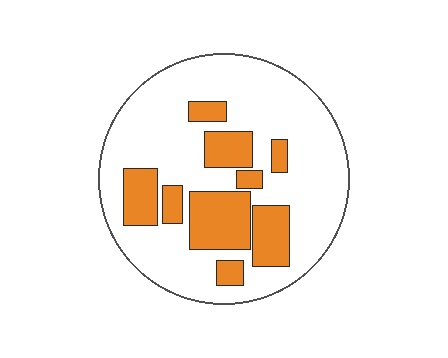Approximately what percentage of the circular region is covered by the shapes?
Approximately 25%.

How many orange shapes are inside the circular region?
9.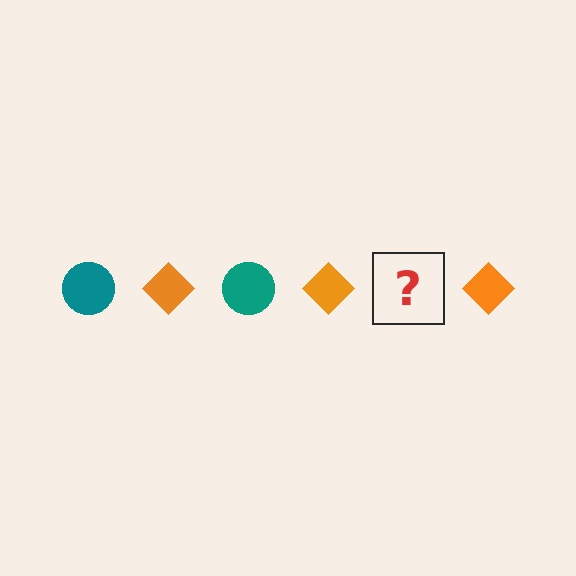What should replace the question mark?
The question mark should be replaced with a teal circle.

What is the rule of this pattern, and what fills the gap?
The rule is that the pattern alternates between teal circle and orange diamond. The gap should be filled with a teal circle.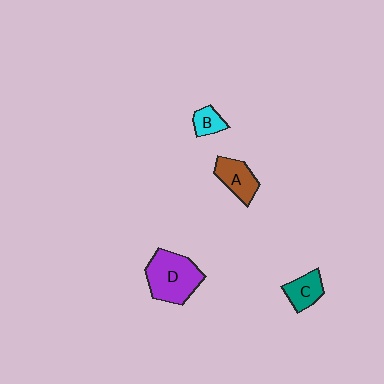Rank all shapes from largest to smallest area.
From largest to smallest: D (purple), A (brown), C (teal), B (cyan).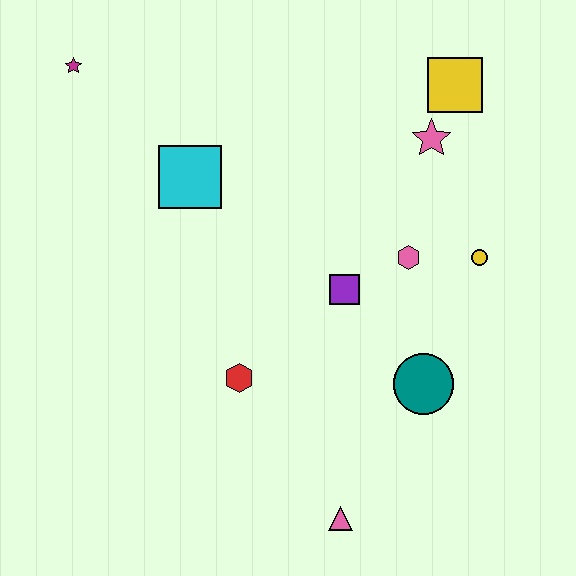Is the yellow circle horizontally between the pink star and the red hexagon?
No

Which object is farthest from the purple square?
The magenta star is farthest from the purple square.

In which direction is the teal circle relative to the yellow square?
The teal circle is below the yellow square.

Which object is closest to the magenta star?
The cyan square is closest to the magenta star.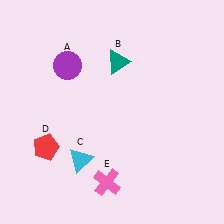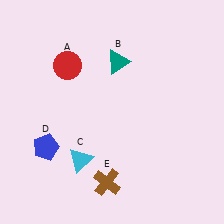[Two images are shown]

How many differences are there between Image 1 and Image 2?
There are 3 differences between the two images.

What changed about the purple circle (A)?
In Image 1, A is purple. In Image 2, it changed to red.